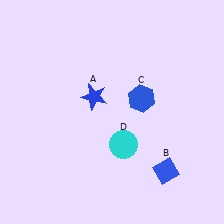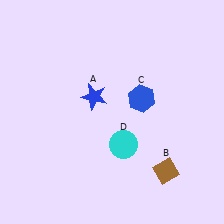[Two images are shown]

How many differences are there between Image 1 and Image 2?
There is 1 difference between the two images.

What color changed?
The diamond (B) changed from blue in Image 1 to brown in Image 2.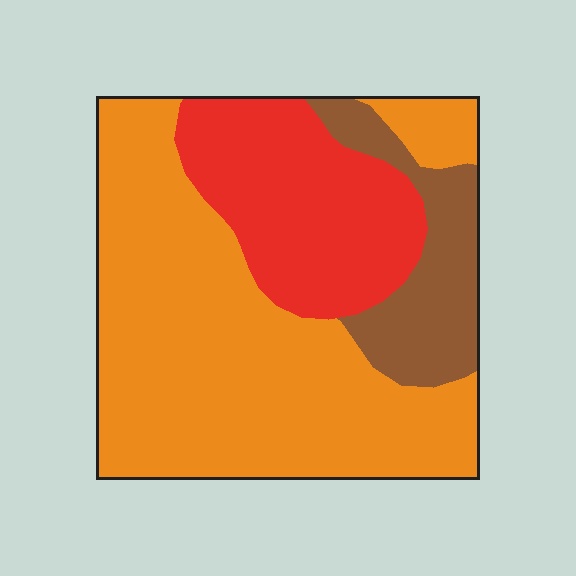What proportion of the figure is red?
Red takes up between a sixth and a third of the figure.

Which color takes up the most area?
Orange, at roughly 60%.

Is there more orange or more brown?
Orange.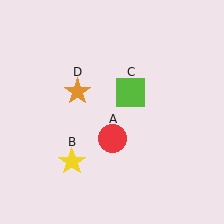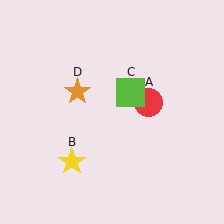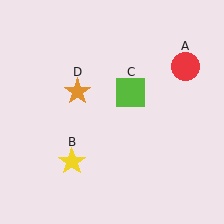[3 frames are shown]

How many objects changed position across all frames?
1 object changed position: red circle (object A).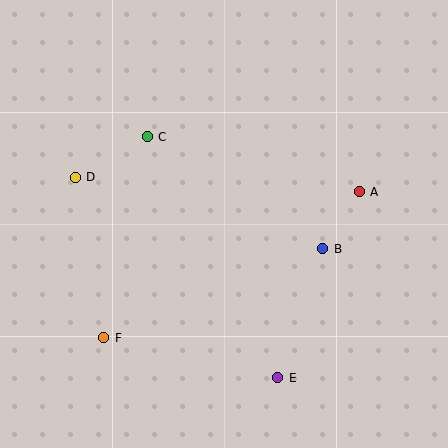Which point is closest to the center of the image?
Point B at (323, 249) is closest to the center.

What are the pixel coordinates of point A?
Point A is at (359, 192).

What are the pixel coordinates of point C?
Point C is at (147, 137).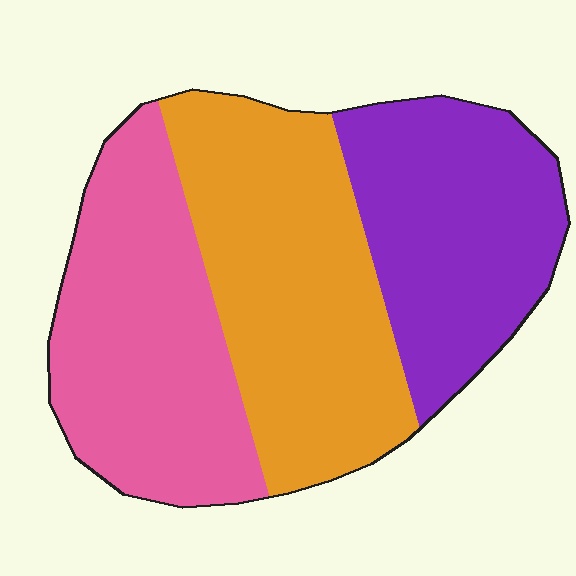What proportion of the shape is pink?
Pink covers roughly 35% of the shape.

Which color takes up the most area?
Orange, at roughly 35%.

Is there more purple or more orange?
Orange.